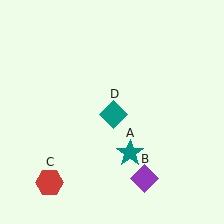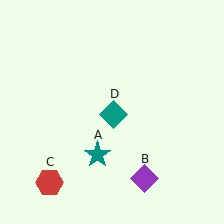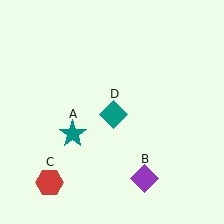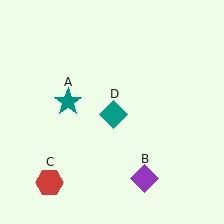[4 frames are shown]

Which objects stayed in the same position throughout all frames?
Purple diamond (object B) and red hexagon (object C) and teal diamond (object D) remained stationary.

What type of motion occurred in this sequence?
The teal star (object A) rotated clockwise around the center of the scene.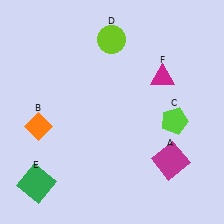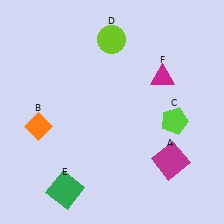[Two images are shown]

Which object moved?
The green square (E) moved right.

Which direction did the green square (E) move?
The green square (E) moved right.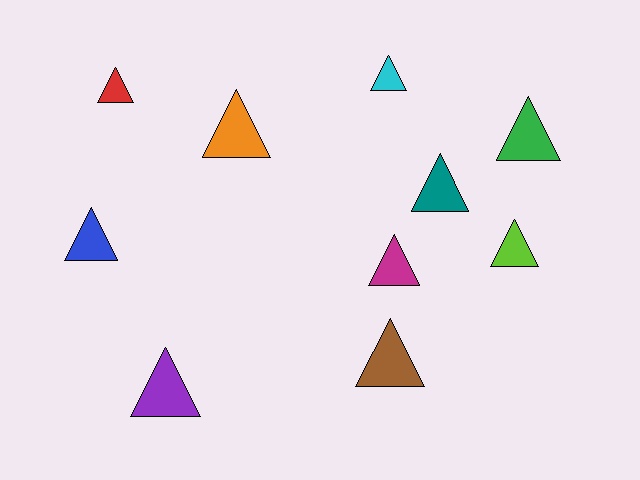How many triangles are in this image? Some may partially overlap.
There are 10 triangles.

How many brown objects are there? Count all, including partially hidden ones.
There is 1 brown object.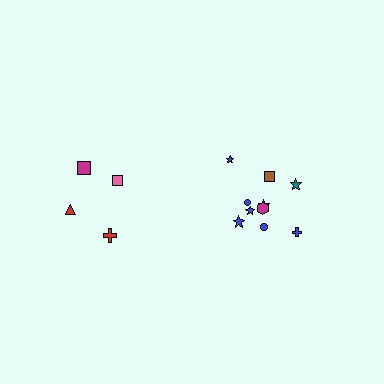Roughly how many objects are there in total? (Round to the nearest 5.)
Roughly 15 objects in total.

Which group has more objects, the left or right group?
The right group.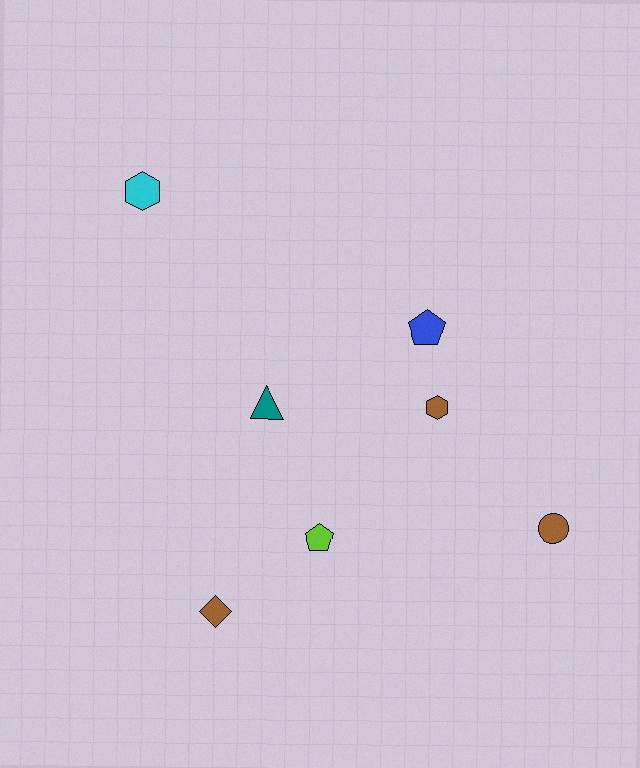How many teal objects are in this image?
There is 1 teal object.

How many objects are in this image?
There are 7 objects.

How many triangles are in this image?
There is 1 triangle.